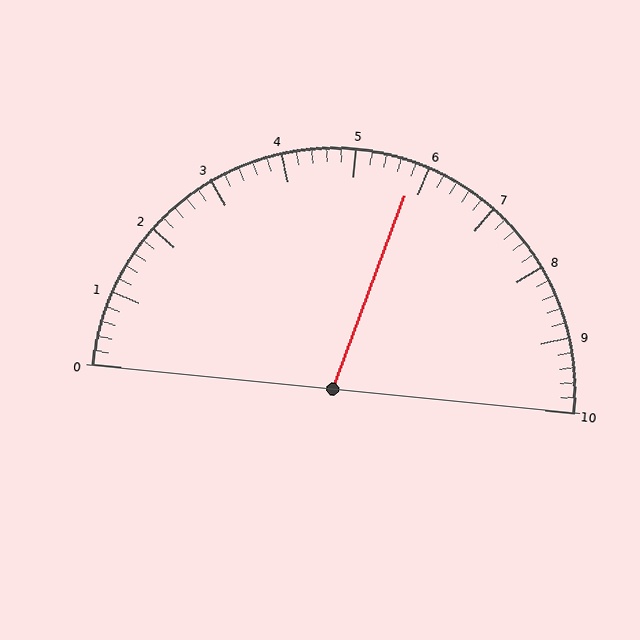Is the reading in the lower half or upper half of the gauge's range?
The reading is in the upper half of the range (0 to 10).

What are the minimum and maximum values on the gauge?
The gauge ranges from 0 to 10.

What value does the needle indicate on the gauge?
The needle indicates approximately 5.8.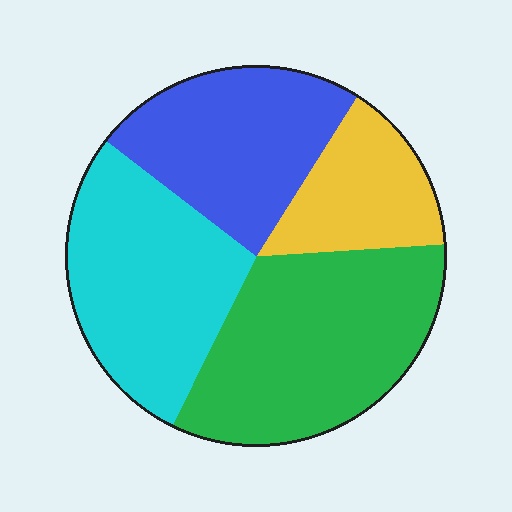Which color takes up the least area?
Yellow, at roughly 15%.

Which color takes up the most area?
Green, at roughly 35%.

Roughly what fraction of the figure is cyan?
Cyan covers about 30% of the figure.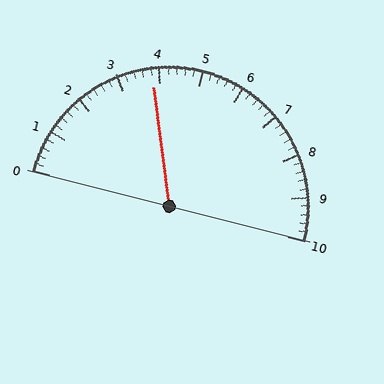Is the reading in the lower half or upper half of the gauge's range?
The reading is in the lower half of the range (0 to 10).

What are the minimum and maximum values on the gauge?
The gauge ranges from 0 to 10.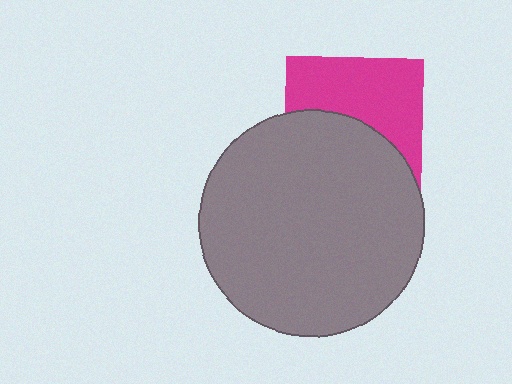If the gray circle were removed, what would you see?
You would see the complete magenta square.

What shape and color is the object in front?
The object in front is a gray circle.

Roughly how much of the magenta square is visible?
About half of it is visible (roughly 51%).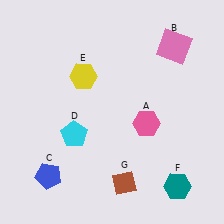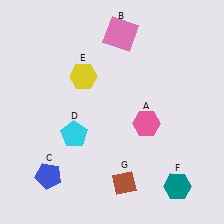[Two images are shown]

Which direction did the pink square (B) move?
The pink square (B) moved left.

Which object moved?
The pink square (B) moved left.